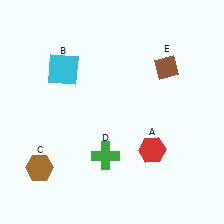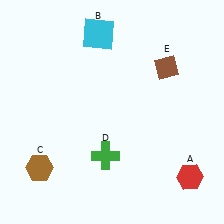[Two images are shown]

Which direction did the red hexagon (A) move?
The red hexagon (A) moved right.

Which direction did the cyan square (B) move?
The cyan square (B) moved up.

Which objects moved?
The objects that moved are: the red hexagon (A), the cyan square (B).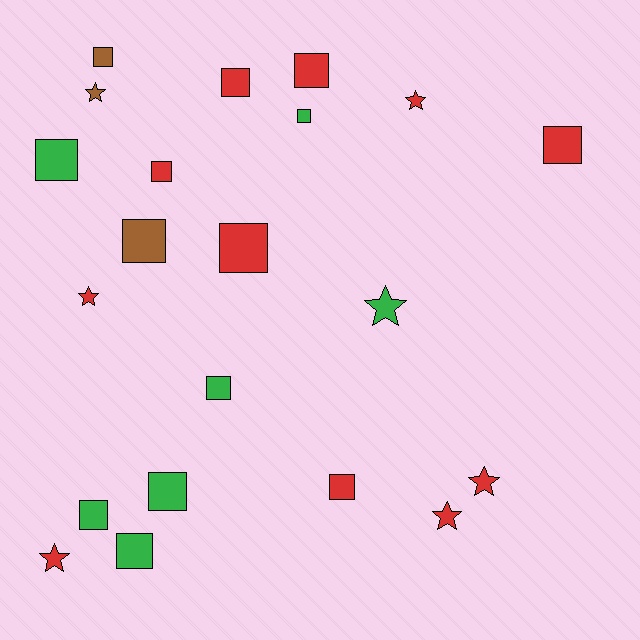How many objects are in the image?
There are 21 objects.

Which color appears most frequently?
Red, with 11 objects.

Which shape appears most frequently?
Square, with 14 objects.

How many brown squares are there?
There are 2 brown squares.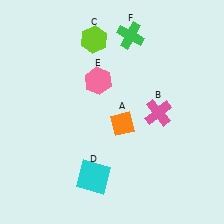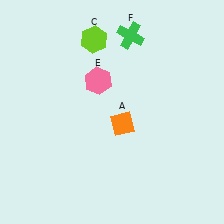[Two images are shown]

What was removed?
The cyan square (D), the pink cross (B) were removed in Image 2.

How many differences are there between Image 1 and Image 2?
There are 2 differences between the two images.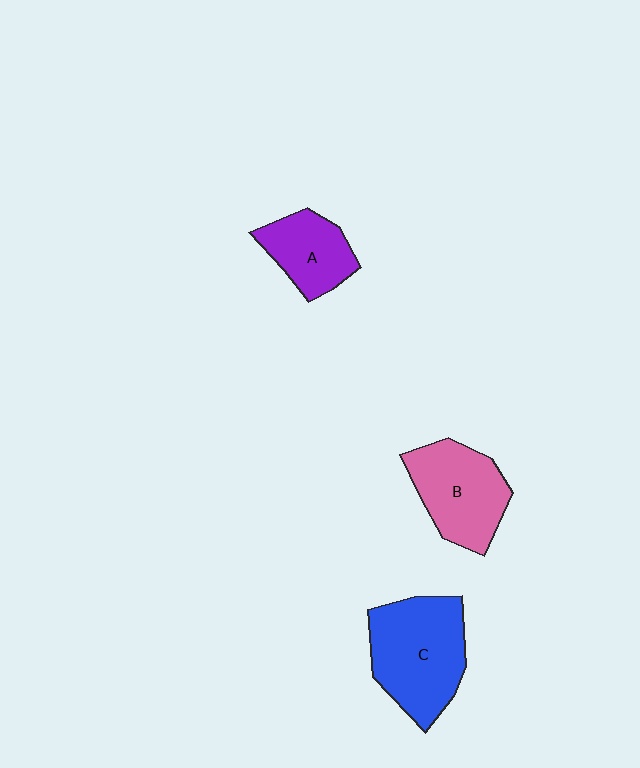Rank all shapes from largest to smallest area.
From largest to smallest: C (blue), B (pink), A (purple).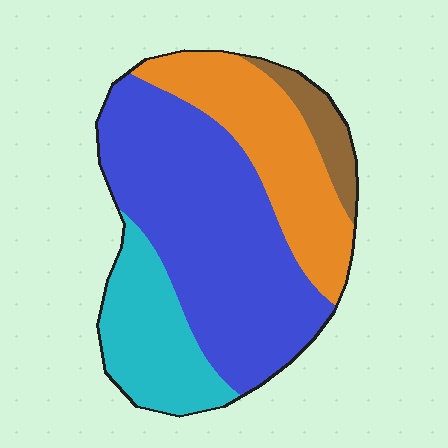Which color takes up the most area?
Blue, at roughly 50%.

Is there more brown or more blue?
Blue.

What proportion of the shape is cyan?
Cyan covers around 20% of the shape.